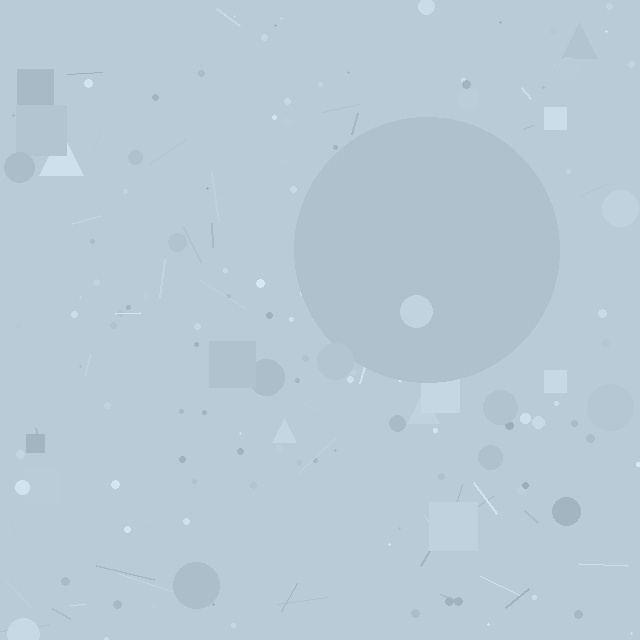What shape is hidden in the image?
A circle is hidden in the image.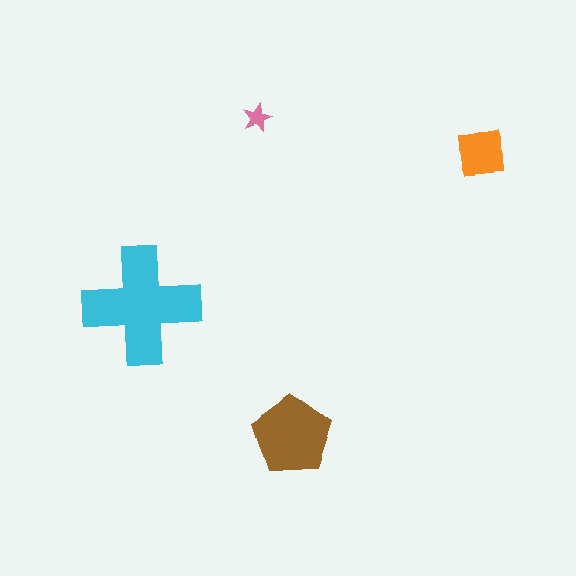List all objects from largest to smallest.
The cyan cross, the brown pentagon, the orange square, the pink star.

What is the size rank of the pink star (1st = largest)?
4th.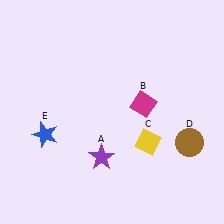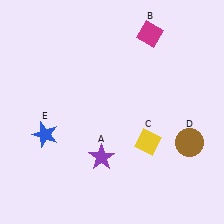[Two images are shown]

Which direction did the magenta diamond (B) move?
The magenta diamond (B) moved up.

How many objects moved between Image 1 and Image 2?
1 object moved between the two images.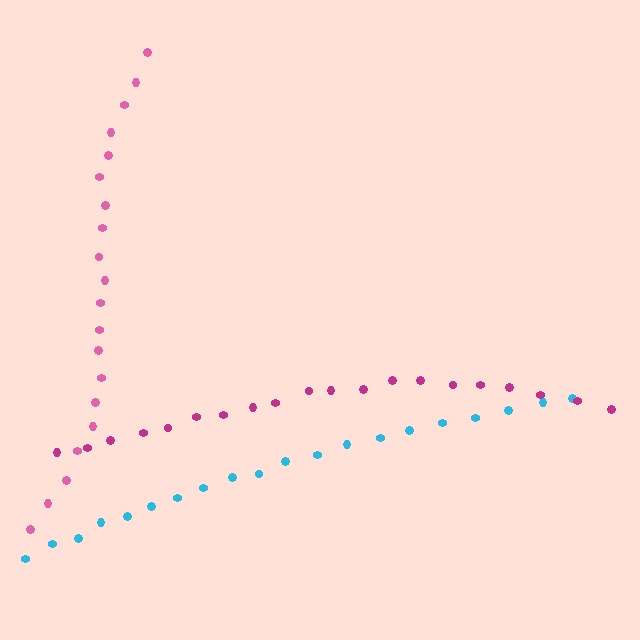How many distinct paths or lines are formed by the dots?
There are 3 distinct paths.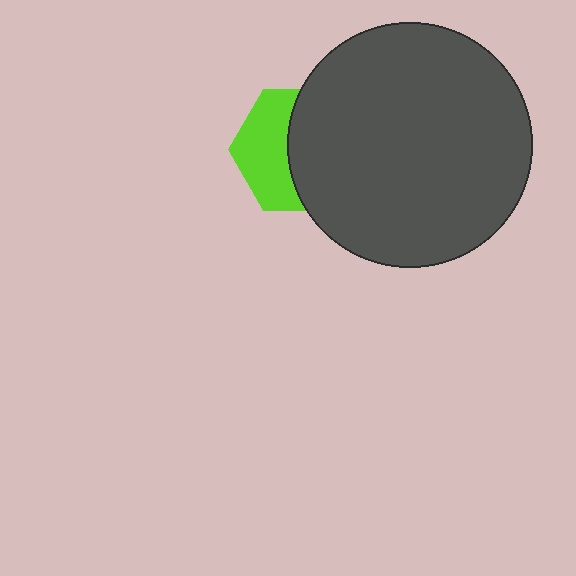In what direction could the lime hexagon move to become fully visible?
The lime hexagon could move left. That would shift it out from behind the dark gray circle entirely.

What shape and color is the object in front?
The object in front is a dark gray circle.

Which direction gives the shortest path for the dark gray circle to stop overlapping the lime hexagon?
Moving right gives the shortest separation.